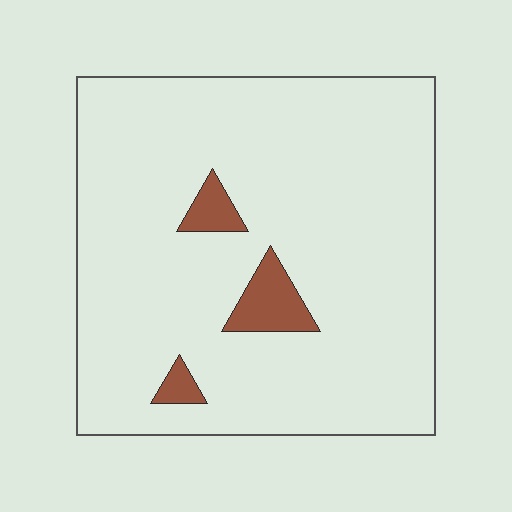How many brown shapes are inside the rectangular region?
3.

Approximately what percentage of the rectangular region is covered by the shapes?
Approximately 5%.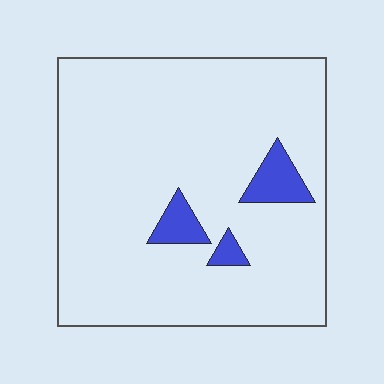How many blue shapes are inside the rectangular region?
3.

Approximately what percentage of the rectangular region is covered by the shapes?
Approximately 5%.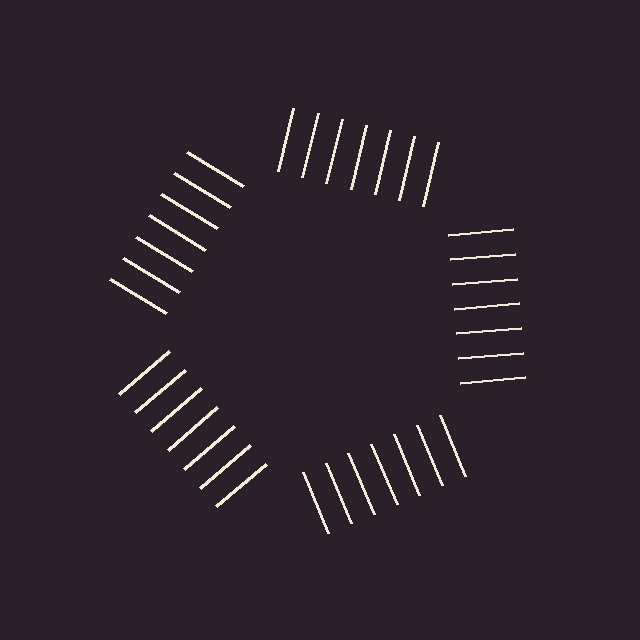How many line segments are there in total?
35 — 7 along each of the 5 edges.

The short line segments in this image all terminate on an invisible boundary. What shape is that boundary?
An illusory pentagon — the line segments terminate on its edges but no continuous stroke is drawn.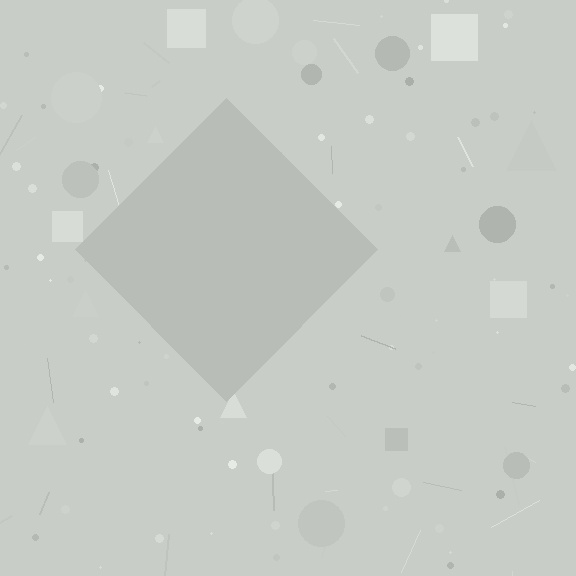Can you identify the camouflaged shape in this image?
The camouflaged shape is a diamond.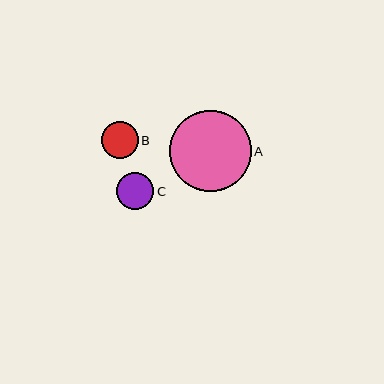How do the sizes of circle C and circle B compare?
Circle C and circle B are approximately the same size.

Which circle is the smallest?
Circle B is the smallest with a size of approximately 36 pixels.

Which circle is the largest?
Circle A is the largest with a size of approximately 82 pixels.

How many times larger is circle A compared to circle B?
Circle A is approximately 2.3 times the size of circle B.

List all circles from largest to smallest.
From largest to smallest: A, C, B.